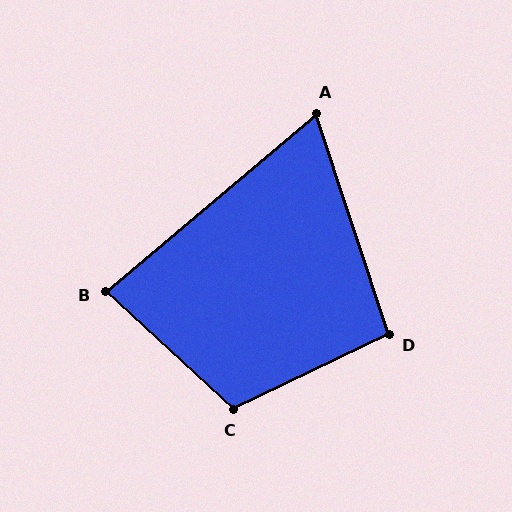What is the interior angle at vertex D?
Approximately 97 degrees (obtuse).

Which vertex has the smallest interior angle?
A, at approximately 68 degrees.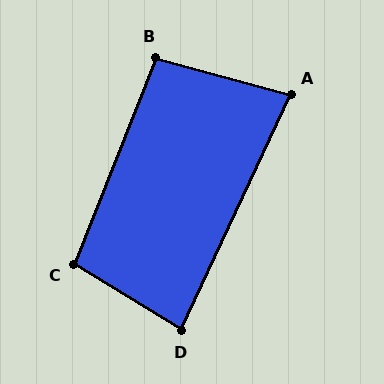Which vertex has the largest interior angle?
C, at approximately 100 degrees.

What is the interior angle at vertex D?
Approximately 83 degrees (acute).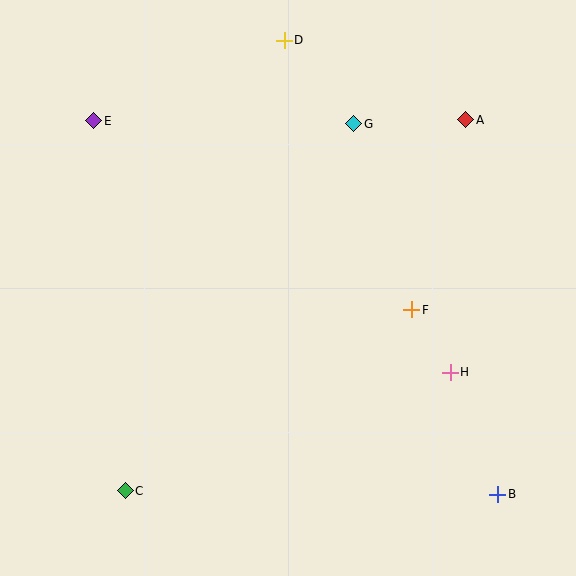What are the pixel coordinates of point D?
Point D is at (284, 40).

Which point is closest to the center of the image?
Point F at (412, 310) is closest to the center.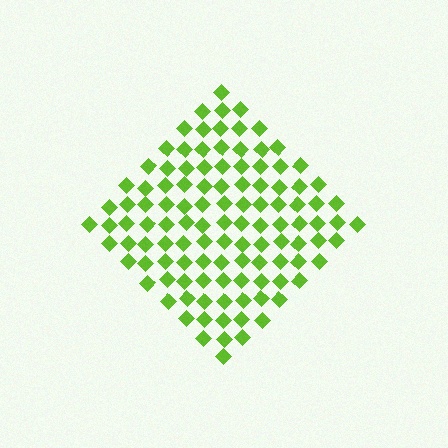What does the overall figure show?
The overall figure shows a diamond.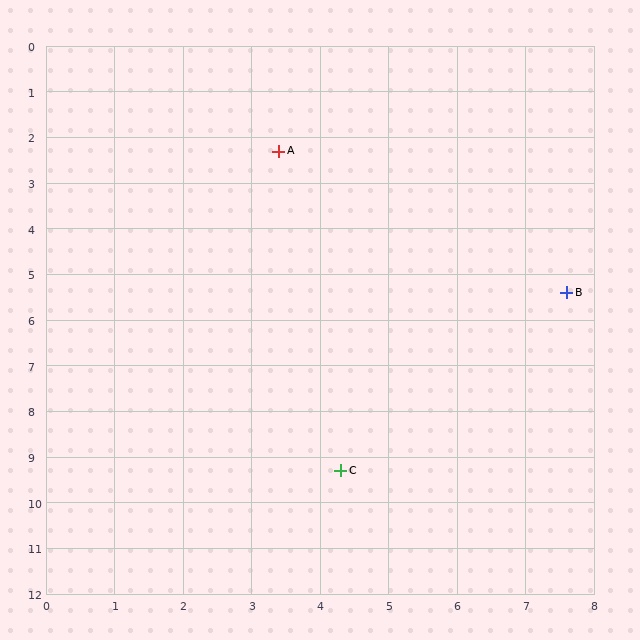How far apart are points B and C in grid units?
Points B and C are about 5.1 grid units apart.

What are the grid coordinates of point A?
Point A is at approximately (3.4, 2.3).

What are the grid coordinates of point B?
Point B is at approximately (7.6, 5.4).